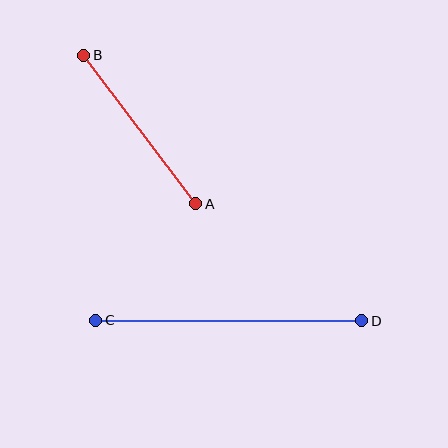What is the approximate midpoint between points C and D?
The midpoint is at approximately (229, 321) pixels.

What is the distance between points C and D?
The distance is approximately 266 pixels.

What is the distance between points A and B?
The distance is approximately 186 pixels.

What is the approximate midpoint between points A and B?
The midpoint is at approximately (140, 129) pixels.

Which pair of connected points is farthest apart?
Points C and D are farthest apart.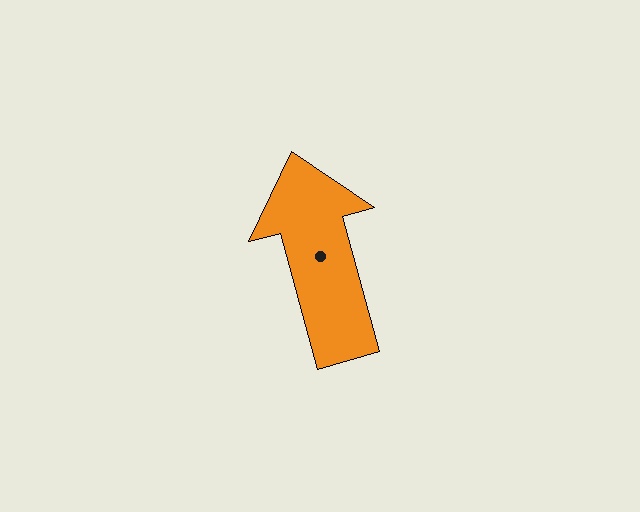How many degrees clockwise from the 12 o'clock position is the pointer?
Approximately 345 degrees.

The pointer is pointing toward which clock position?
Roughly 11 o'clock.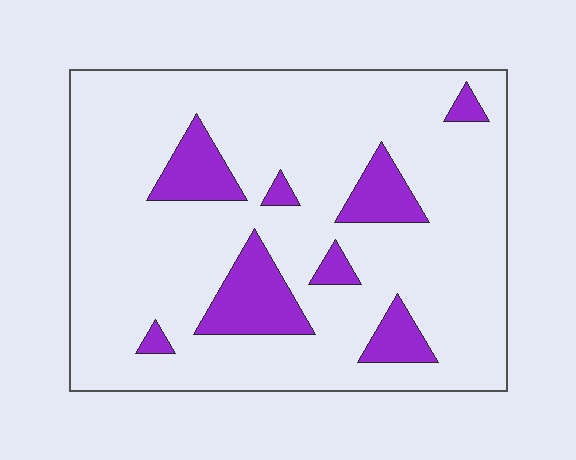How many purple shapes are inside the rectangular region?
8.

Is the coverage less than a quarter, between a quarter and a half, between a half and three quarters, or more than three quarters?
Less than a quarter.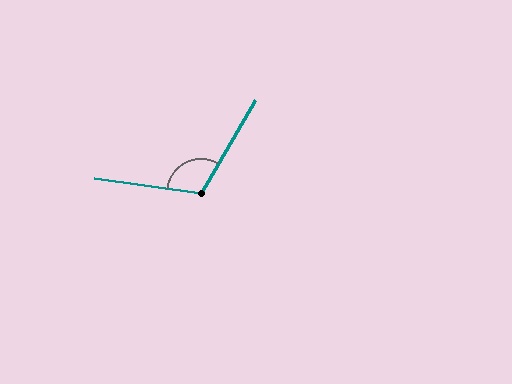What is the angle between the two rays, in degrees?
Approximately 113 degrees.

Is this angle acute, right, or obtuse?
It is obtuse.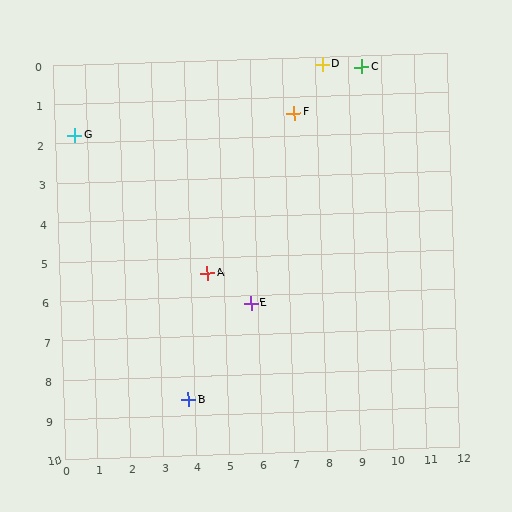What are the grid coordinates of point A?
Point A is at approximately (4.5, 5.4).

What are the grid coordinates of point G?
Point G is at approximately (0.6, 1.8).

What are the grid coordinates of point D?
Point D is at approximately (8.2, 0.2).